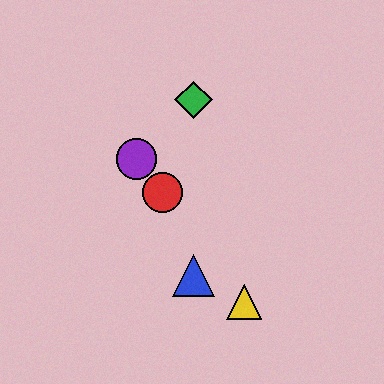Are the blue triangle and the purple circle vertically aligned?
No, the blue triangle is at x≈193 and the purple circle is at x≈136.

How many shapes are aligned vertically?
2 shapes (the blue triangle, the green diamond) are aligned vertically.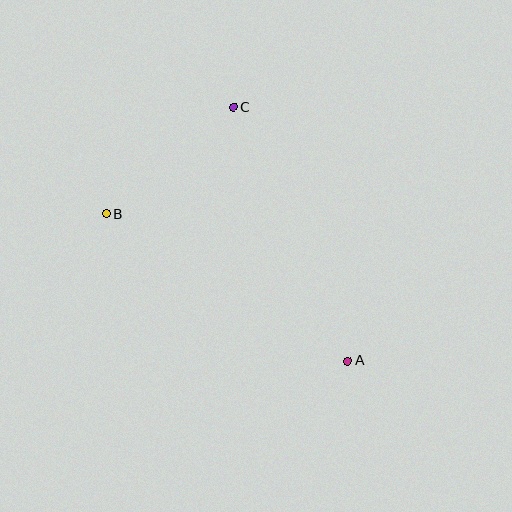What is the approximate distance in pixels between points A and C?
The distance between A and C is approximately 278 pixels.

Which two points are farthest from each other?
Points A and B are farthest from each other.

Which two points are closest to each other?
Points B and C are closest to each other.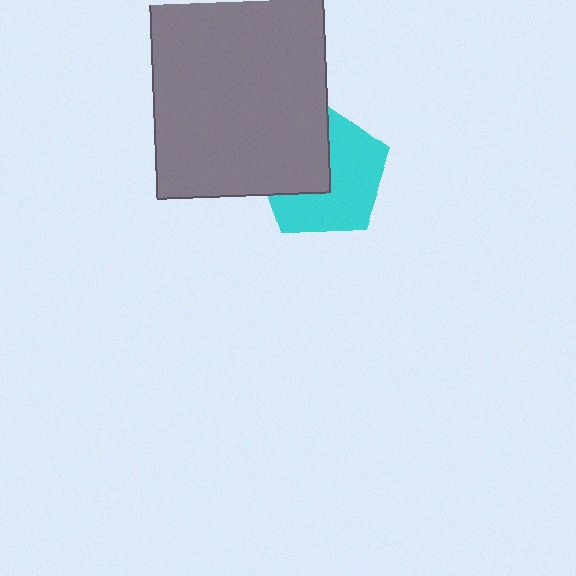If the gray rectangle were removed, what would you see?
You would see the complete cyan pentagon.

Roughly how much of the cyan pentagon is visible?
About half of it is visible (roughly 58%).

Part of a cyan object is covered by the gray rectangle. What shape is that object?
It is a pentagon.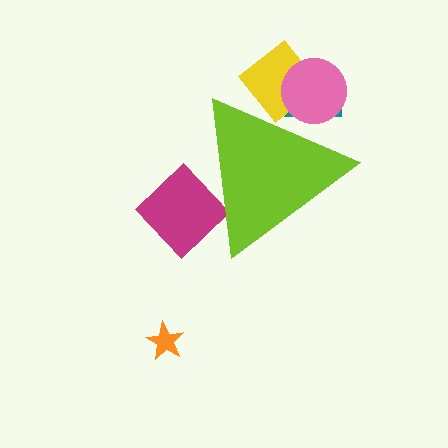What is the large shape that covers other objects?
A lime triangle.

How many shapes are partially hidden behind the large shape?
4 shapes are partially hidden.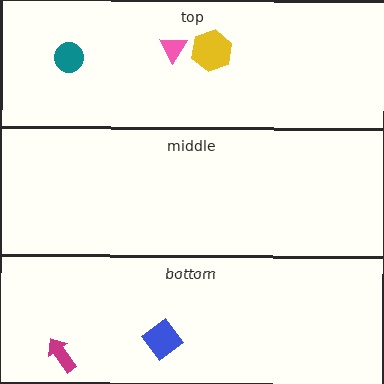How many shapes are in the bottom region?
2.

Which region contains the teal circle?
The top region.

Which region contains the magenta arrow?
The bottom region.